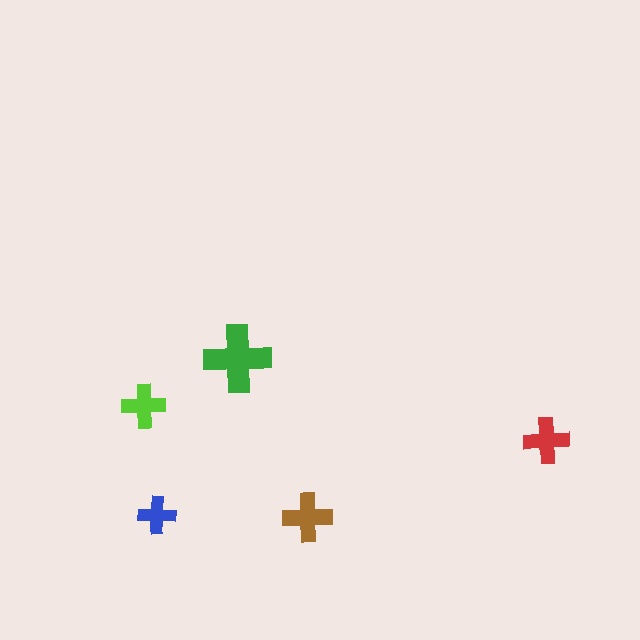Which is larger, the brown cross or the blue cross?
The brown one.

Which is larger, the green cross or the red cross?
The green one.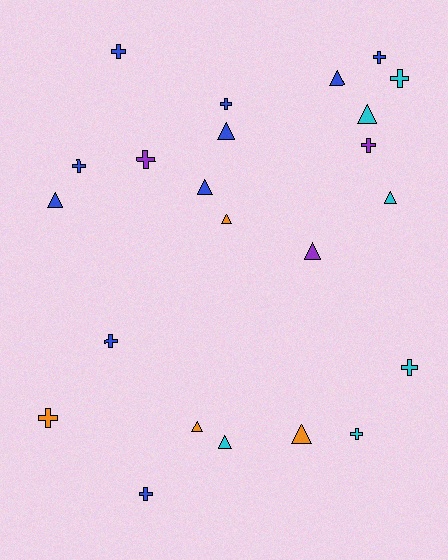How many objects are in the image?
There are 23 objects.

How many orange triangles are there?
There are 3 orange triangles.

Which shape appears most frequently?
Cross, with 12 objects.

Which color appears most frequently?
Blue, with 10 objects.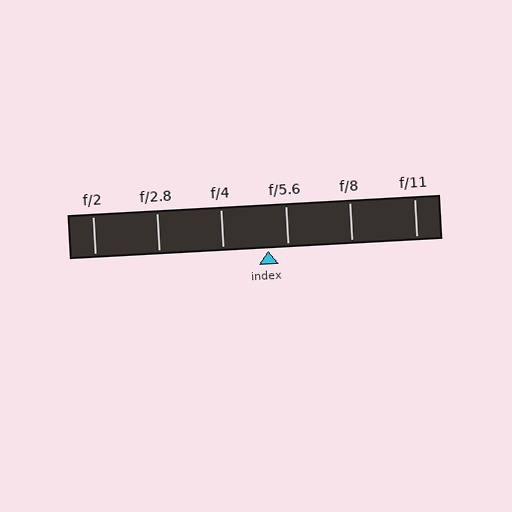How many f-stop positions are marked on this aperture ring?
There are 6 f-stop positions marked.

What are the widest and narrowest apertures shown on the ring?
The widest aperture shown is f/2 and the narrowest is f/11.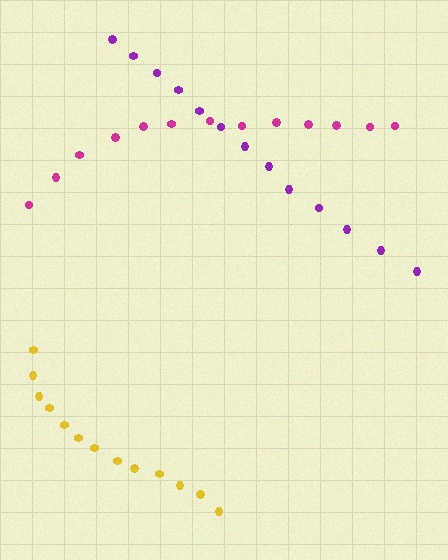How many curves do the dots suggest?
There are 3 distinct paths.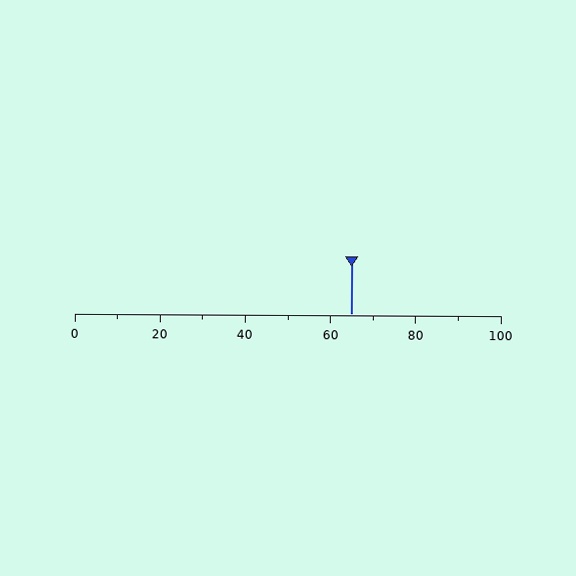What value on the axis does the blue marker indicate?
The marker indicates approximately 65.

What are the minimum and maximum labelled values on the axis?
The axis runs from 0 to 100.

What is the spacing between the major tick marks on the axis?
The major ticks are spaced 20 apart.